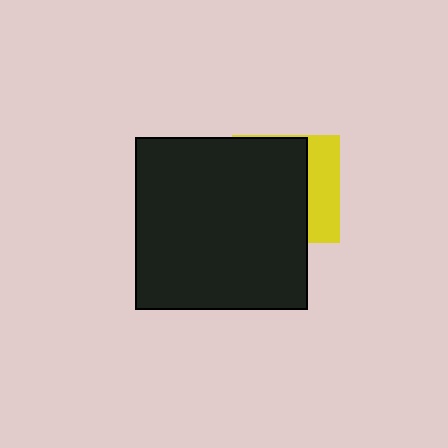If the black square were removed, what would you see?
You would see the complete yellow square.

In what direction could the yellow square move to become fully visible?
The yellow square could move right. That would shift it out from behind the black square entirely.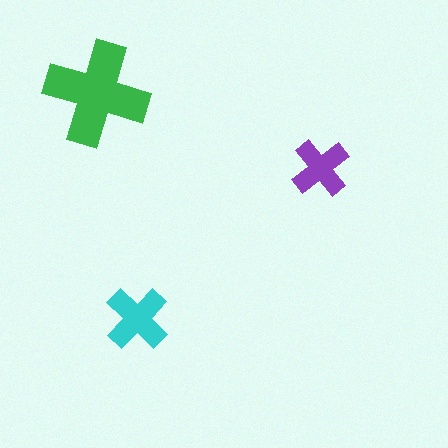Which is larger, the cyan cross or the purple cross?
The cyan one.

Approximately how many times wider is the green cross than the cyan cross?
About 1.5 times wider.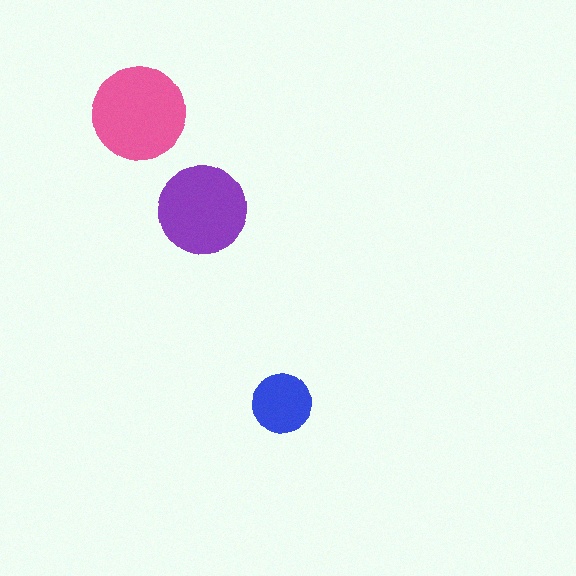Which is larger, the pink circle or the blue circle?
The pink one.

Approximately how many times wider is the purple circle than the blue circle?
About 1.5 times wider.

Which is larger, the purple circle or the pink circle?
The pink one.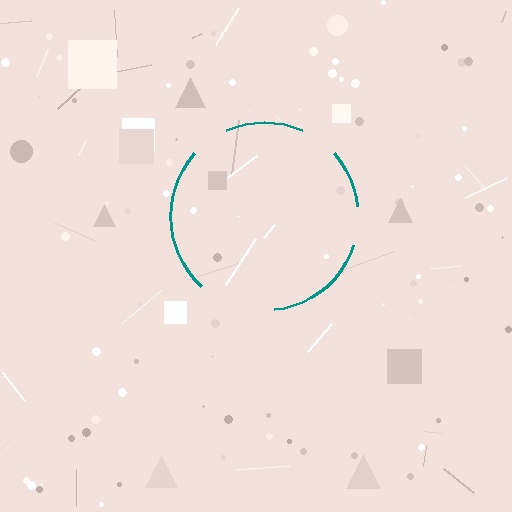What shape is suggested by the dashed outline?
The dashed outline suggests a circle.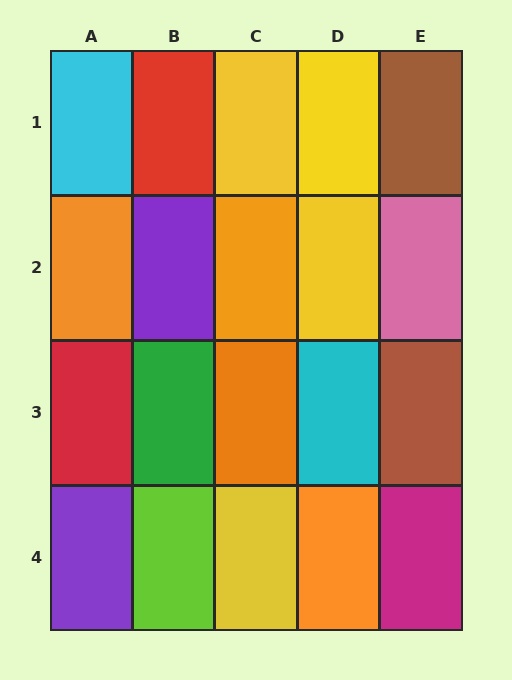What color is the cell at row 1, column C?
Yellow.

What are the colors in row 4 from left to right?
Purple, lime, yellow, orange, magenta.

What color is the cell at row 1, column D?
Yellow.